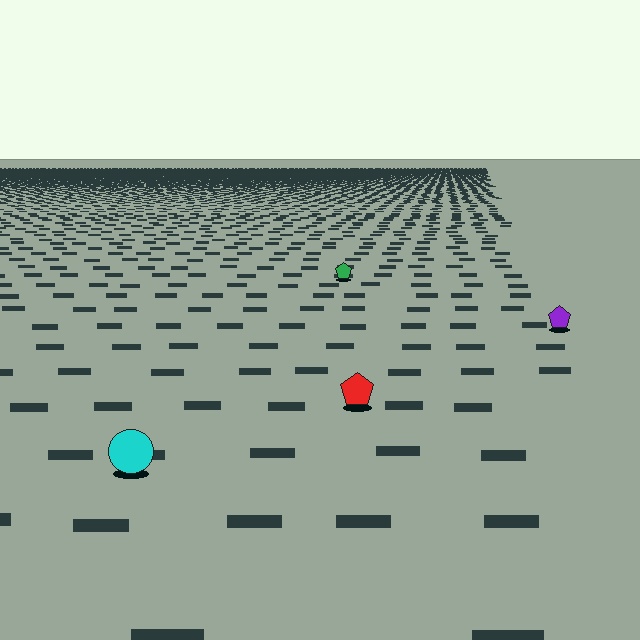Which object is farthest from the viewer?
The green pentagon is farthest from the viewer. It appears smaller and the ground texture around it is denser.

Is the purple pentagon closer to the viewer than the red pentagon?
No. The red pentagon is closer — you can tell from the texture gradient: the ground texture is coarser near it.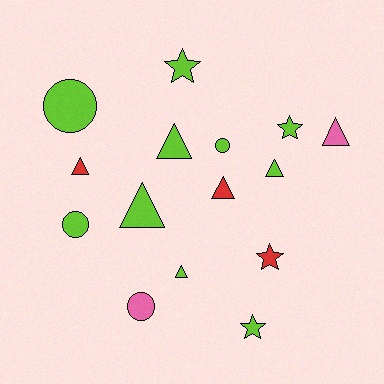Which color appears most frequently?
Lime, with 10 objects.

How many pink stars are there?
There are no pink stars.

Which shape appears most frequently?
Triangle, with 7 objects.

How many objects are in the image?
There are 15 objects.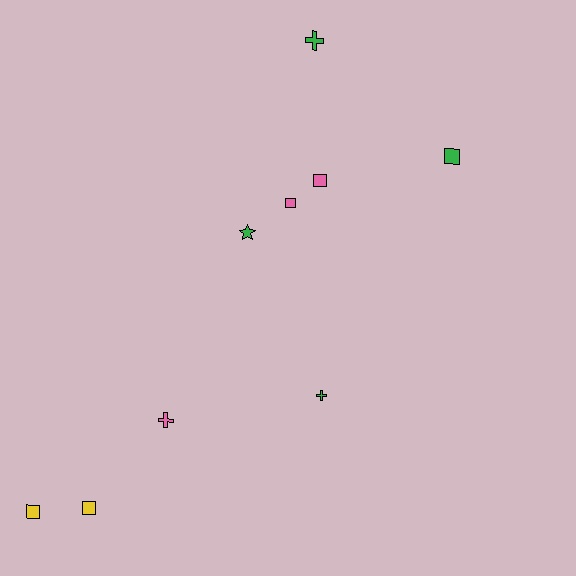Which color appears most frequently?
Green, with 4 objects.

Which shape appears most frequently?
Square, with 5 objects.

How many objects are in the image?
There are 9 objects.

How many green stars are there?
There is 1 green star.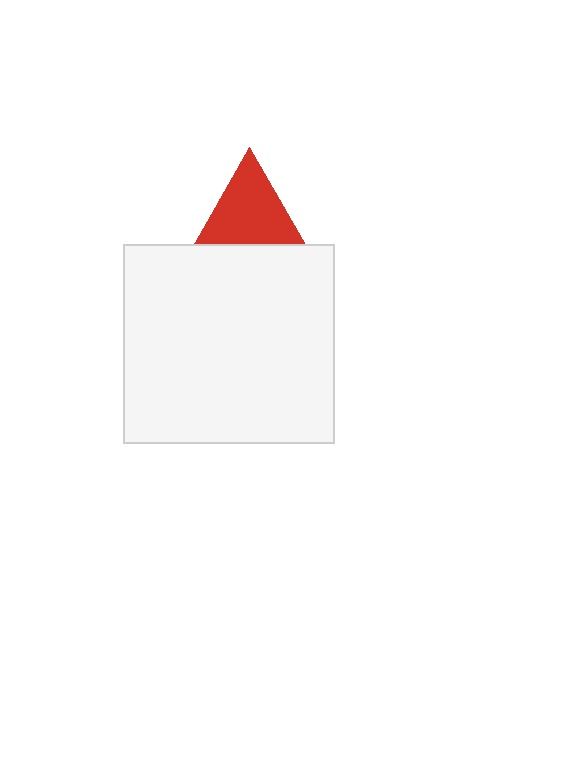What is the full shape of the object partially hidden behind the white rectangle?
The partially hidden object is a red triangle.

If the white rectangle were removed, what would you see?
You would see the complete red triangle.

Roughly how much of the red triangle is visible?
Most of it is visible (roughly 66%).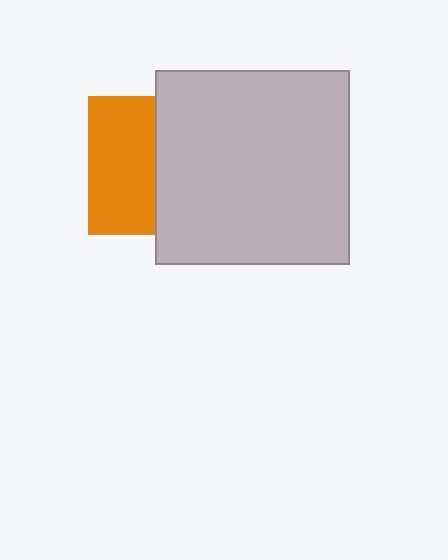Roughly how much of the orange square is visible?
About half of it is visible (roughly 49%).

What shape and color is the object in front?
The object in front is a light gray square.